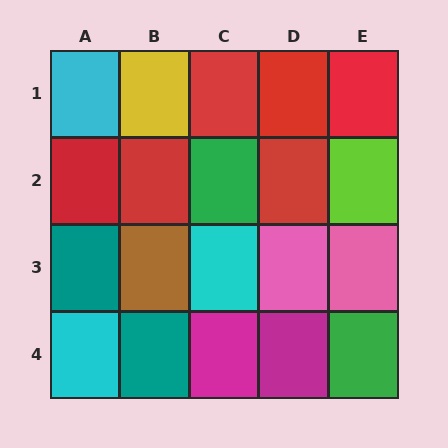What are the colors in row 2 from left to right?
Red, red, green, red, lime.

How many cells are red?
6 cells are red.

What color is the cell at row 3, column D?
Pink.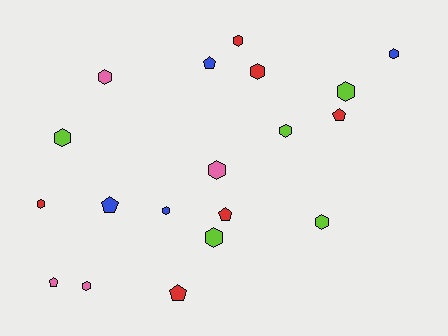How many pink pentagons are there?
There is 1 pink pentagon.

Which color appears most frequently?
Red, with 6 objects.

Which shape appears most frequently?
Hexagon, with 13 objects.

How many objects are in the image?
There are 19 objects.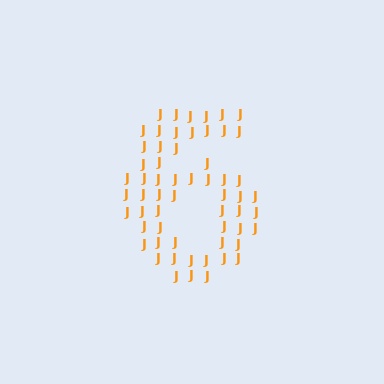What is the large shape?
The large shape is the digit 6.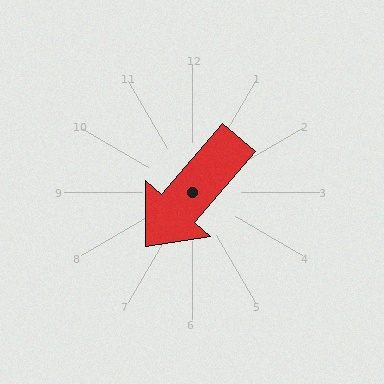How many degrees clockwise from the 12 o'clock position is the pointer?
Approximately 221 degrees.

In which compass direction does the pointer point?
Southwest.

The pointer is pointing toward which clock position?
Roughly 7 o'clock.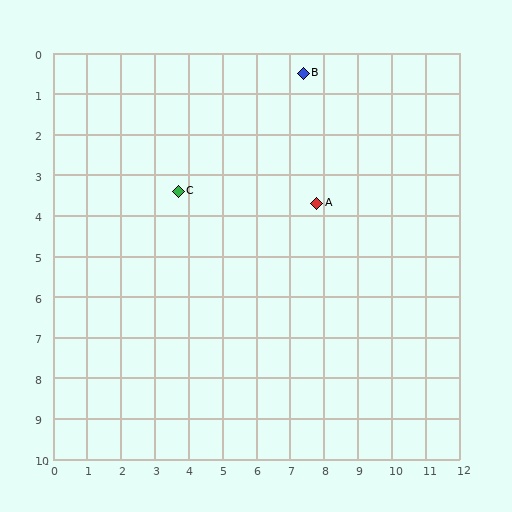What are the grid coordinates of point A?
Point A is at approximately (7.8, 3.7).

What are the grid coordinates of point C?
Point C is at approximately (3.7, 3.4).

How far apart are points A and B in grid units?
Points A and B are about 3.2 grid units apart.